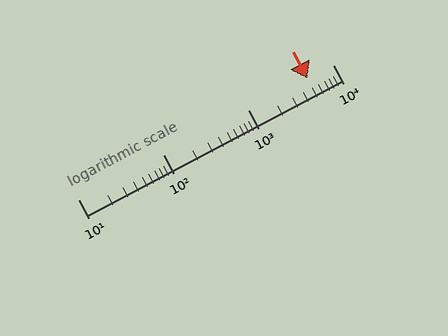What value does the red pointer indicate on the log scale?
The pointer indicates approximately 5000.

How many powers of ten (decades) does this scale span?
The scale spans 3 decades, from 10 to 10000.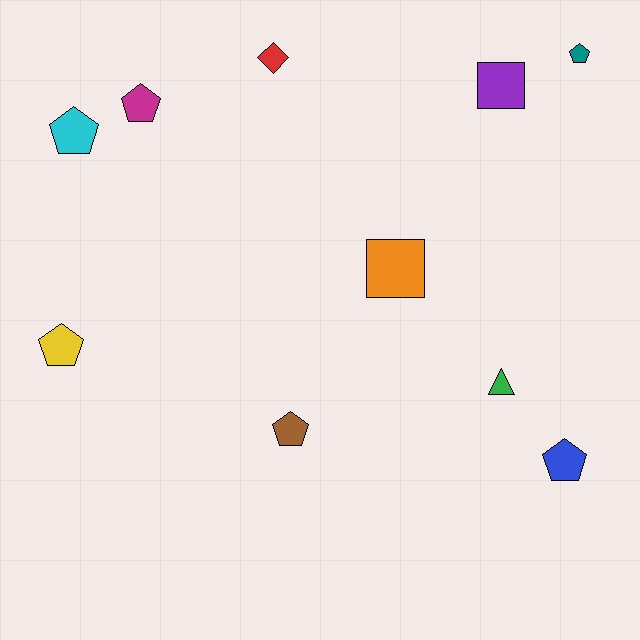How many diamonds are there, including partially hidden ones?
There is 1 diamond.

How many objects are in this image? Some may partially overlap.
There are 10 objects.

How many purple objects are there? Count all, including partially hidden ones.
There is 1 purple object.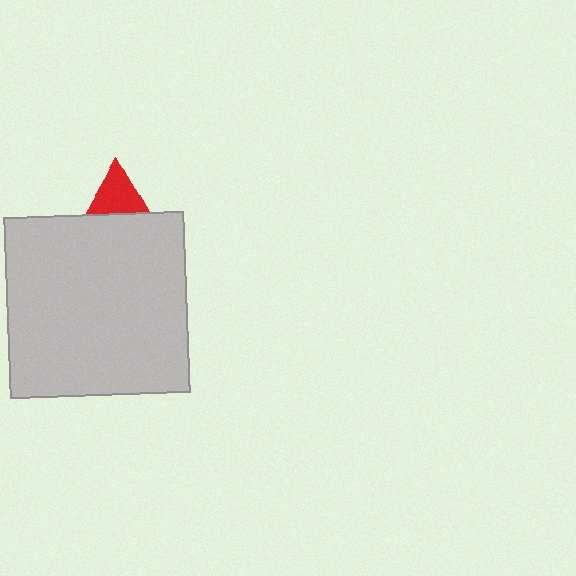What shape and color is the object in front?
The object in front is a light gray square.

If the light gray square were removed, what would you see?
You would see the complete red triangle.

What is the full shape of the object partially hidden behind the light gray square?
The partially hidden object is a red triangle.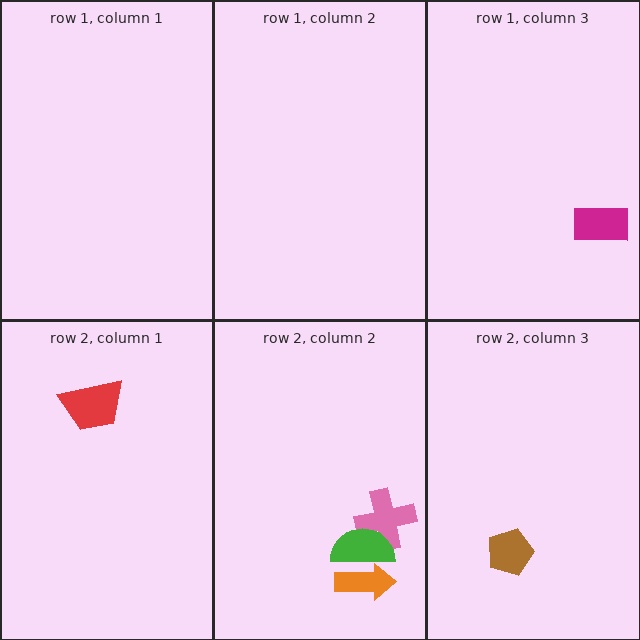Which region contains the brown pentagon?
The row 2, column 3 region.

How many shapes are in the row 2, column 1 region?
1.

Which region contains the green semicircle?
The row 2, column 2 region.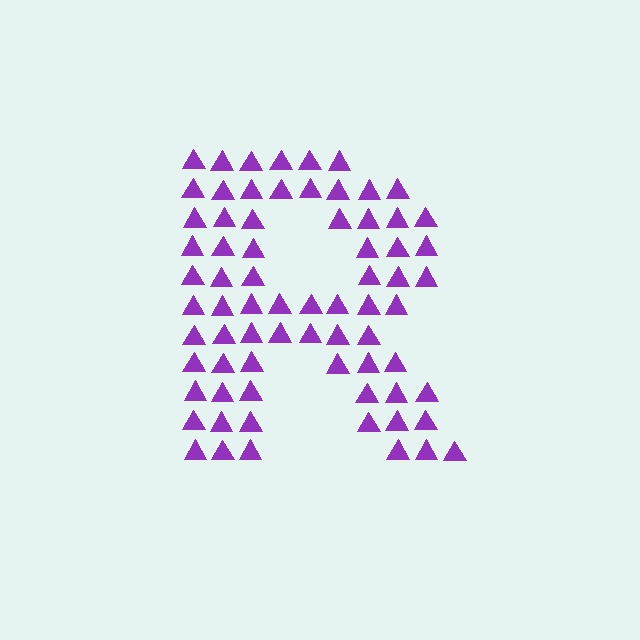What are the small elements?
The small elements are triangles.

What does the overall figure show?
The overall figure shows the letter R.